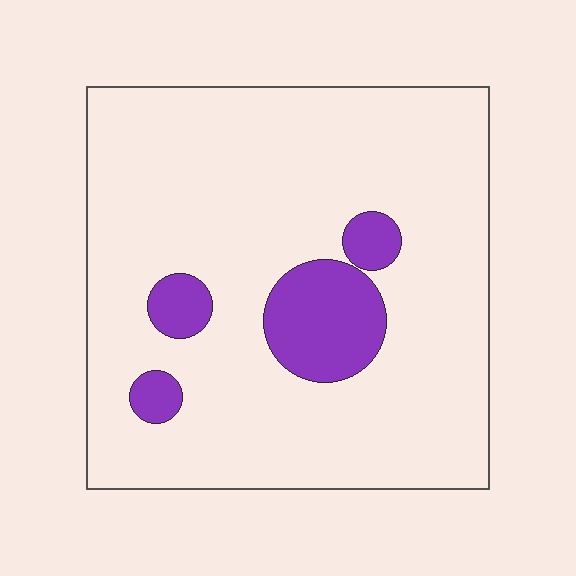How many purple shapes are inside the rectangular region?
4.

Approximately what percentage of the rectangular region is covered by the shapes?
Approximately 15%.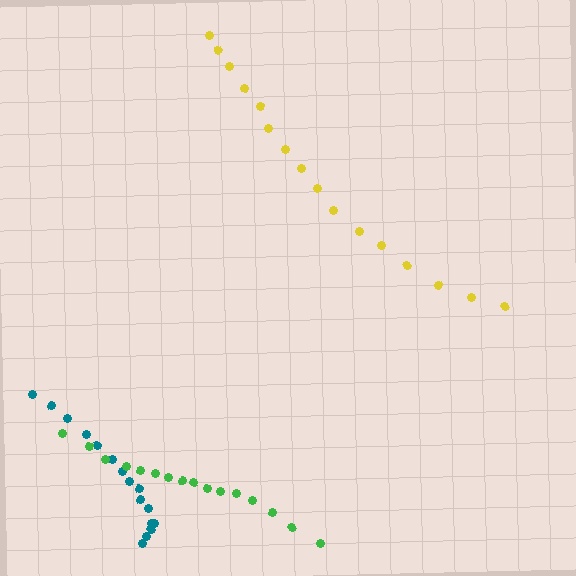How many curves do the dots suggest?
There are 3 distinct paths.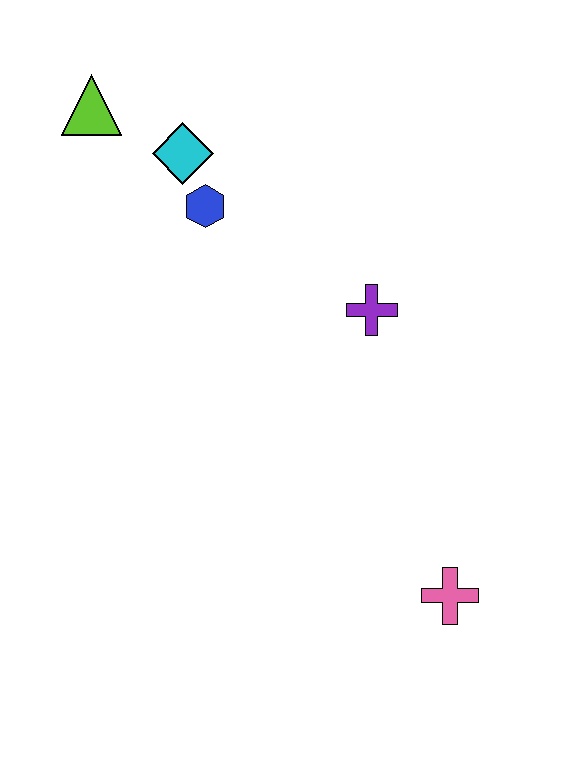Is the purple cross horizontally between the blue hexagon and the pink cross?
Yes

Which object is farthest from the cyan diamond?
The pink cross is farthest from the cyan diamond.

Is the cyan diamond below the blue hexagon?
No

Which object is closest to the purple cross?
The blue hexagon is closest to the purple cross.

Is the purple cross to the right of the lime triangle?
Yes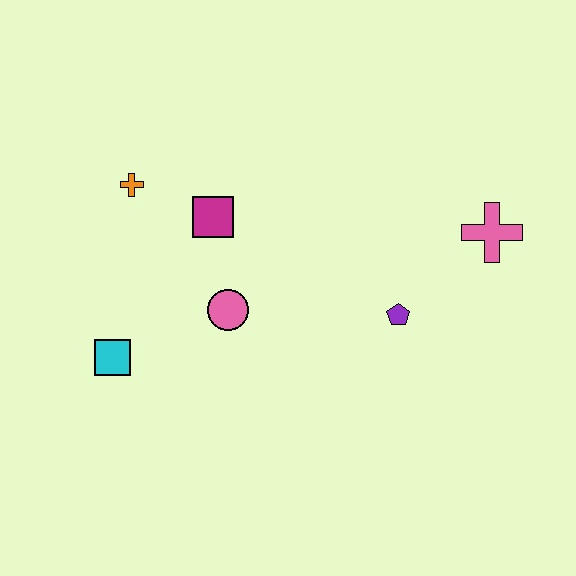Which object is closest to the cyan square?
The pink circle is closest to the cyan square.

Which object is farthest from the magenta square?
The pink cross is farthest from the magenta square.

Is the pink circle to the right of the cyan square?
Yes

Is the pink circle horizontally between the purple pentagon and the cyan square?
Yes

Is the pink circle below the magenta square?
Yes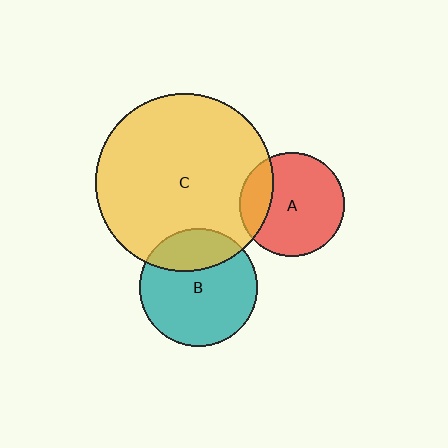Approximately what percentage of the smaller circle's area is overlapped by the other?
Approximately 25%.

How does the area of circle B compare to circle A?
Approximately 1.3 times.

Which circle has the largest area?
Circle C (yellow).